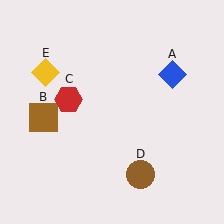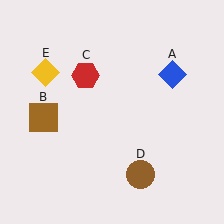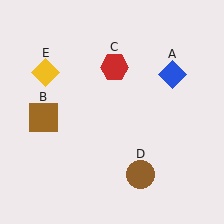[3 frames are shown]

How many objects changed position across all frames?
1 object changed position: red hexagon (object C).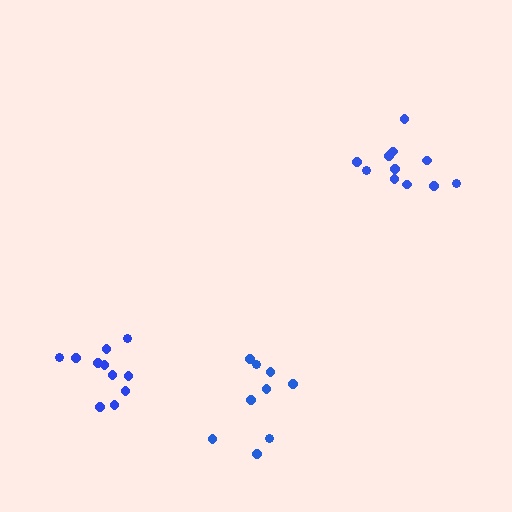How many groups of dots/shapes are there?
There are 3 groups.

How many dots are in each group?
Group 1: 9 dots, Group 2: 11 dots, Group 3: 11 dots (31 total).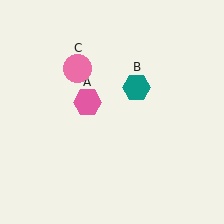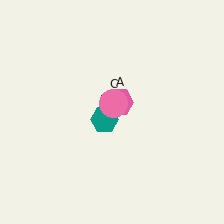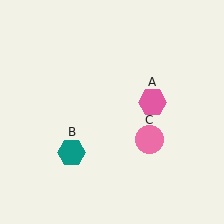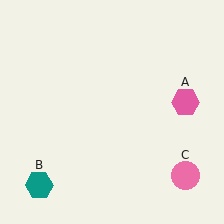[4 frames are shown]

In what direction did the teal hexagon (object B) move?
The teal hexagon (object B) moved down and to the left.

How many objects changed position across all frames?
3 objects changed position: pink hexagon (object A), teal hexagon (object B), pink circle (object C).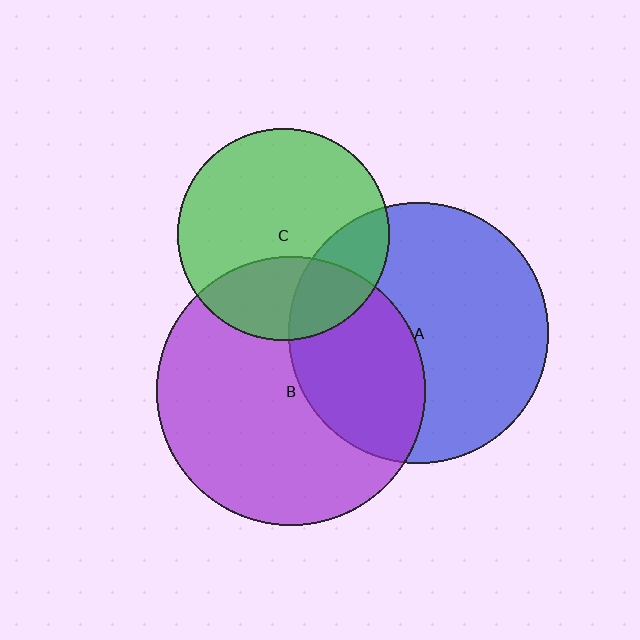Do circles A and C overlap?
Yes.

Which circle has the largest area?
Circle B (purple).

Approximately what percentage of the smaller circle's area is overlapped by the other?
Approximately 20%.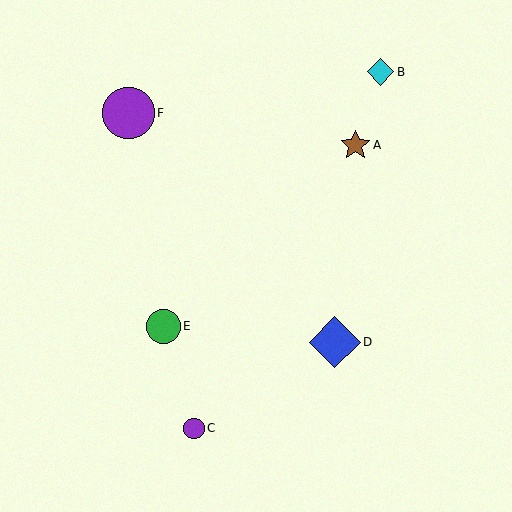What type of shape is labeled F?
Shape F is a purple circle.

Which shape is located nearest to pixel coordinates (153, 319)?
The green circle (labeled E) at (163, 326) is nearest to that location.